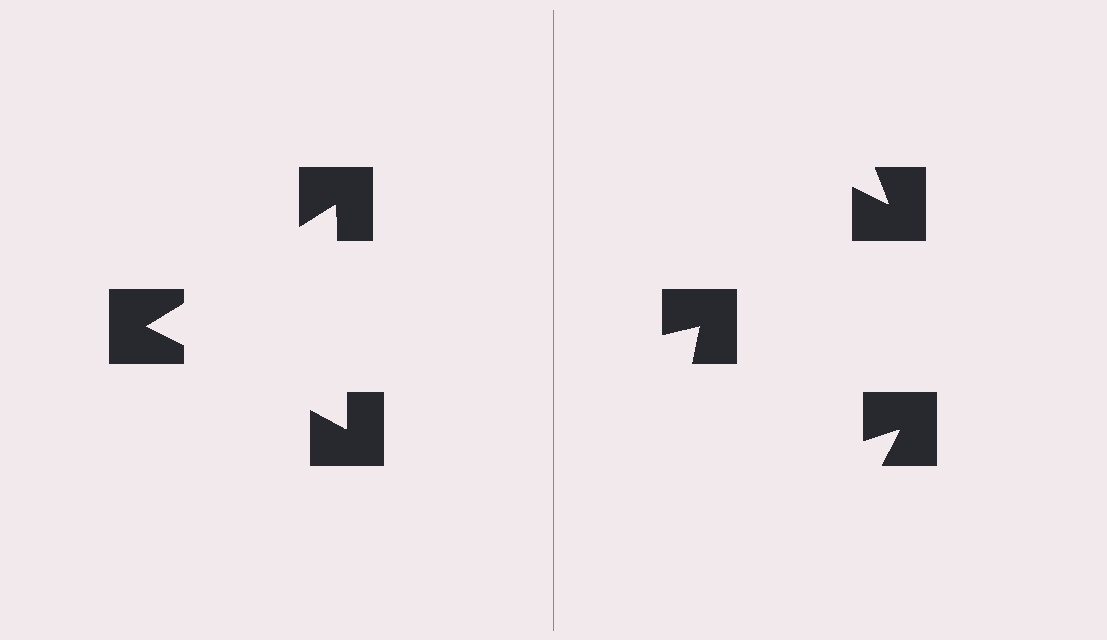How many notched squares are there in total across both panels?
6 — 3 on each side.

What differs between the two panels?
The notched squares are positioned identically on both sides; only the wedge orientations differ. On the left they align to a triangle; on the right they are misaligned.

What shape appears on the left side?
An illusory triangle.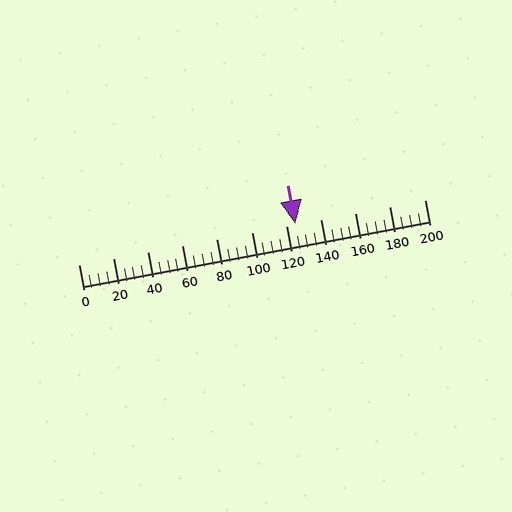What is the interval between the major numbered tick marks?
The major tick marks are spaced 20 units apart.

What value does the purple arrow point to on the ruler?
The purple arrow points to approximately 125.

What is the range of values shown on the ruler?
The ruler shows values from 0 to 200.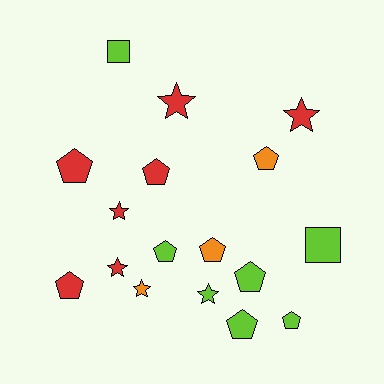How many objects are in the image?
There are 17 objects.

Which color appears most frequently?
Lime, with 7 objects.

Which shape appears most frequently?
Pentagon, with 9 objects.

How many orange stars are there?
There is 1 orange star.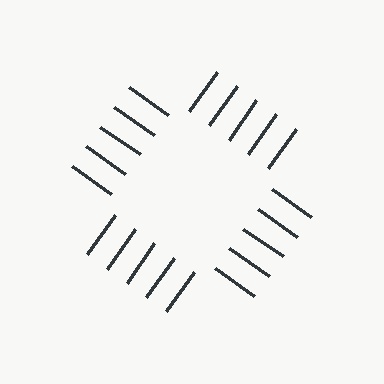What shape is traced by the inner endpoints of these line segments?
An illusory square — the line segments terminate on its edges but no continuous stroke is drawn.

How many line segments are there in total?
20 — 5 along each of the 4 edges.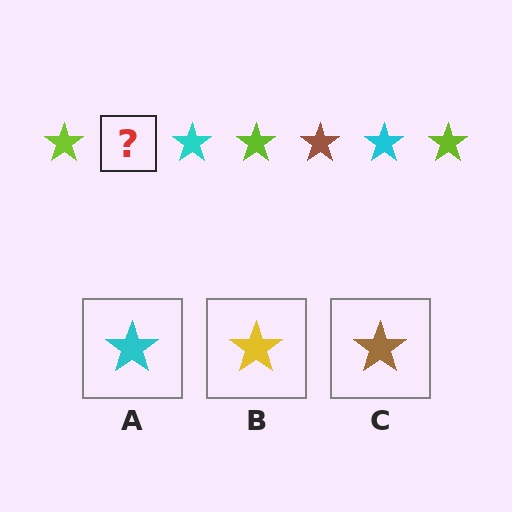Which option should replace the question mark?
Option C.